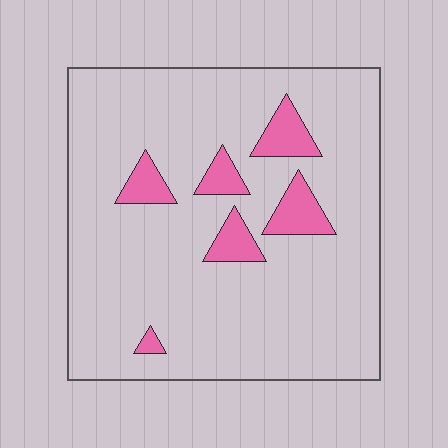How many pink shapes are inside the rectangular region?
6.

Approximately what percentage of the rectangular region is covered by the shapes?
Approximately 10%.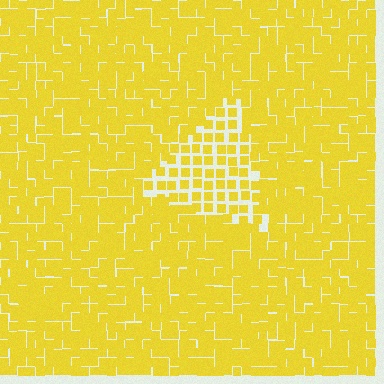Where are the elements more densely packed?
The elements are more densely packed outside the triangle boundary.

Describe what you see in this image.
The image contains small yellow elements arranged at two different densities. A triangle-shaped region is visible where the elements are less densely packed than the surrounding area.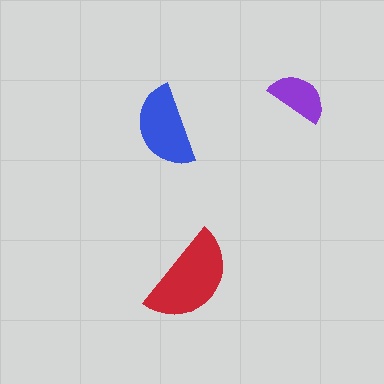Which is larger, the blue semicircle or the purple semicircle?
The blue one.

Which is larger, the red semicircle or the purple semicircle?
The red one.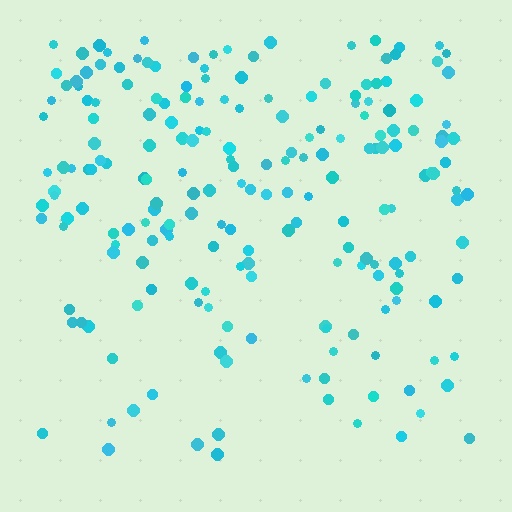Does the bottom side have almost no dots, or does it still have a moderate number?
Still a moderate number, just noticeably fewer than the top.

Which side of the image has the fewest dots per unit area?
The bottom.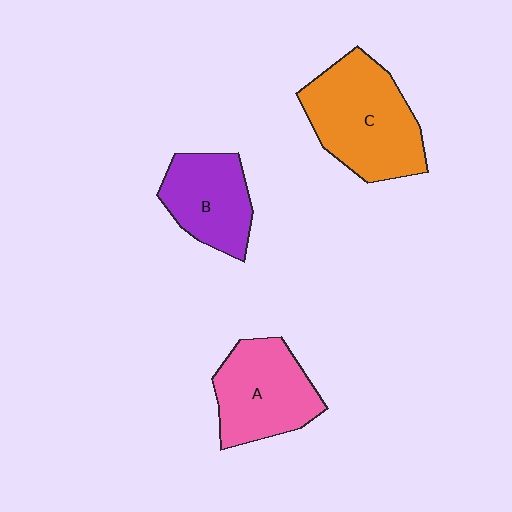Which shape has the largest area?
Shape C (orange).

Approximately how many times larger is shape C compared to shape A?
Approximately 1.3 times.